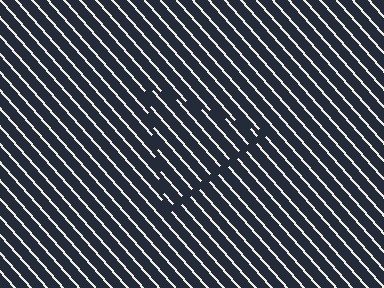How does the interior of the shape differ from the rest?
The interior of the shape contains the same grating, shifted by half a period — the contour is defined by the phase discontinuity where line-ends from the inner and outer gratings abut.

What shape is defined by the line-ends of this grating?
An illusory triangle. The interior of the shape contains the same grating, shifted by half a period — the contour is defined by the phase discontinuity where line-ends from the inner and outer gratings abut.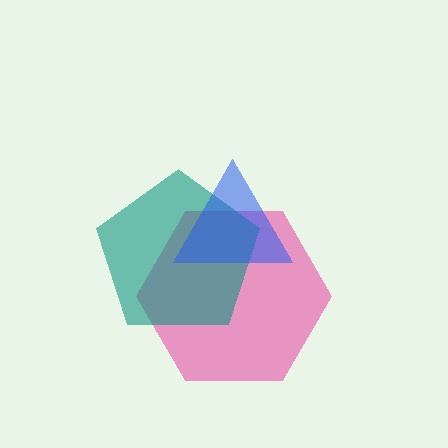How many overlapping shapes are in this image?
There are 3 overlapping shapes in the image.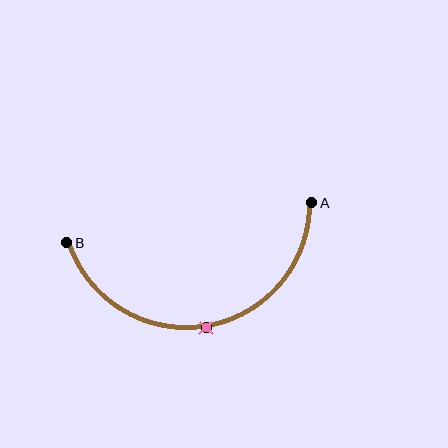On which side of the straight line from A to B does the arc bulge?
The arc bulges below the straight line connecting A and B.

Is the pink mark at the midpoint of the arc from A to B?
Yes. The pink mark lies on the arc at equal arc-length from both A and B — it is the arc midpoint.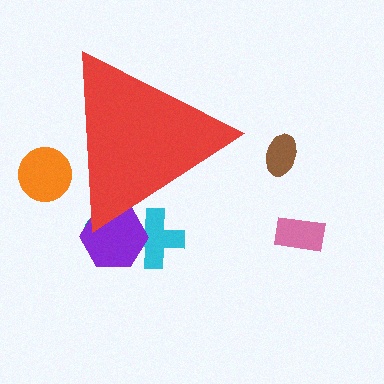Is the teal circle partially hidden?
Yes, the teal circle is partially hidden behind the red triangle.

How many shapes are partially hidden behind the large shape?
4 shapes are partially hidden.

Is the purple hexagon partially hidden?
Yes, the purple hexagon is partially hidden behind the red triangle.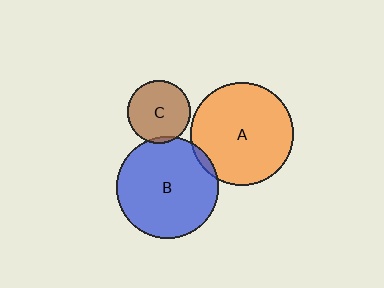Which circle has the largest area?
Circle A (orange).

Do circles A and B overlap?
Yes.